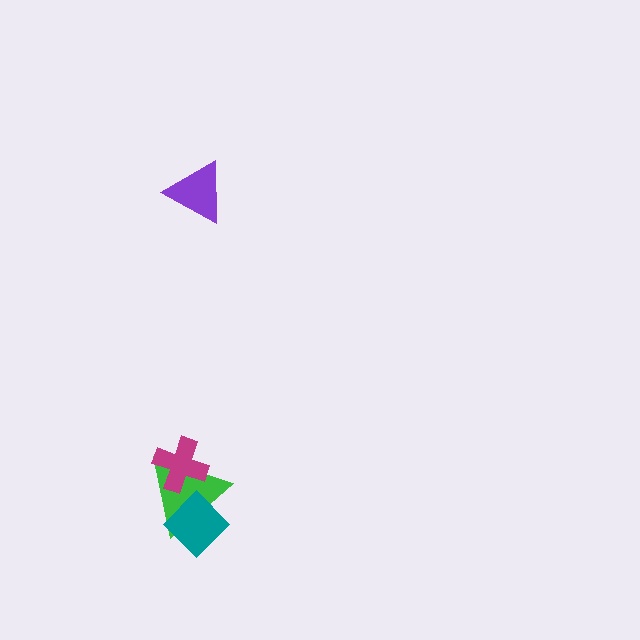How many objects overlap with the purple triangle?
0 objects overlap with the purple triangle.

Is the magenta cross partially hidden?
No, no other shape covers it.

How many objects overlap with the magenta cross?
1 object overlaps with the magenta cross.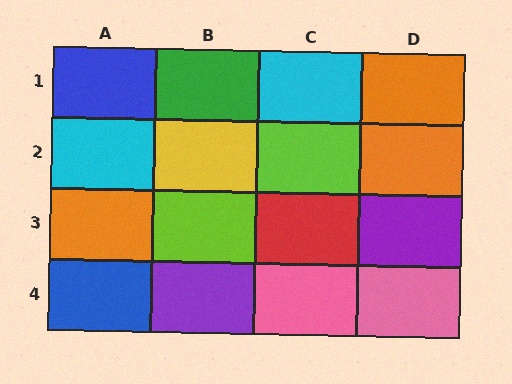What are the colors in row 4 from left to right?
Blue, purple, pink, pink.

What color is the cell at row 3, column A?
Orange.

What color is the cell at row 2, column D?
Orange.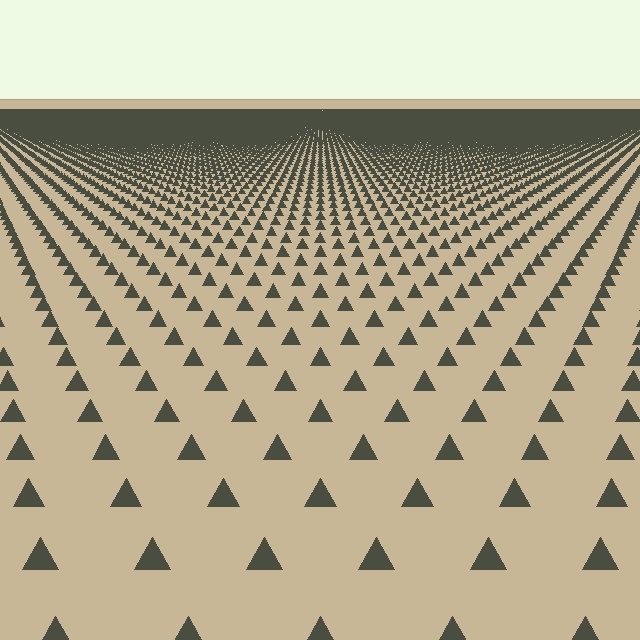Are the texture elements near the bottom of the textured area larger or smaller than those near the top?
Larger. Near the bottom, elements are closer to the viewer and appear at a bigger on-screen size.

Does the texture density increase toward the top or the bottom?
Density increases toward the top.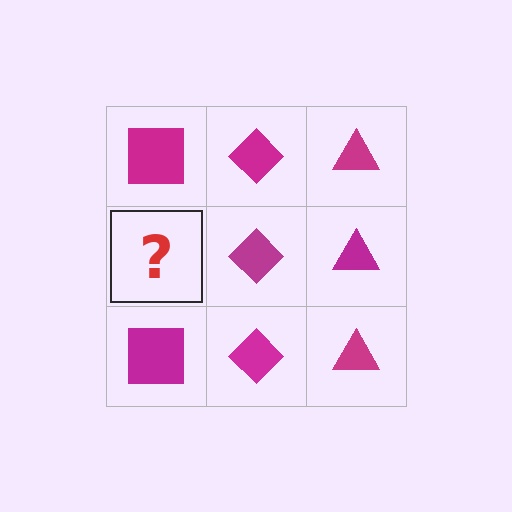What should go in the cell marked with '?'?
The missing cell should contain a magenta square.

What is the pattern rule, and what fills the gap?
The rule is that each column has a consistent shape. The gap should be filled with a magenta square.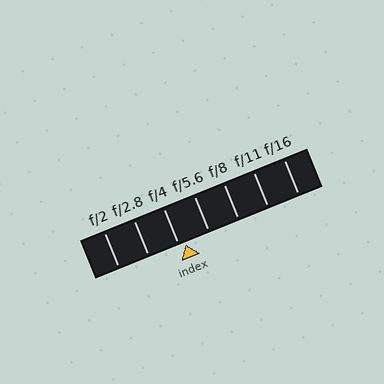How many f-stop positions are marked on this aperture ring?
There are 7 f-stop positions marked.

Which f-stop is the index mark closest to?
The index mark is closest to f/4.